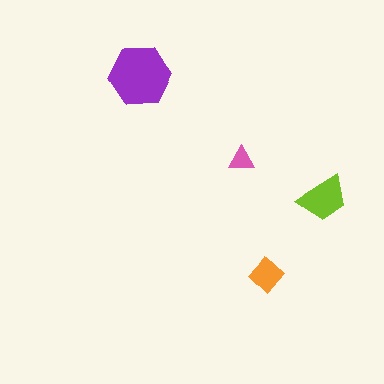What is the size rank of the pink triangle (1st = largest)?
4th.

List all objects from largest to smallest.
The purple hexagon, the lime trapezoid, the orange diamond, the pink triangle.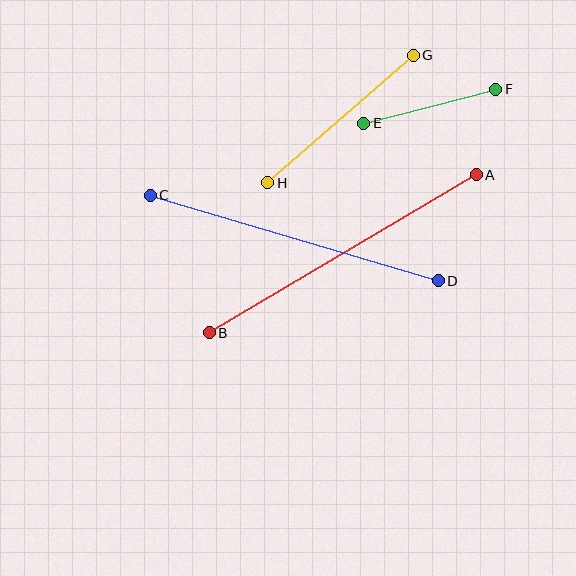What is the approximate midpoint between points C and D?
The midpoint is at approximately (294, 238) pixels.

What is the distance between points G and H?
The distance is approximately 194 pixels.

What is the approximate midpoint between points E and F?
The midpoint is at approximately (430, 106) pixels.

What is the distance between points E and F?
The distance is approximately 136 pixels.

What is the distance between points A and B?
The distance is approximately 311 pixels.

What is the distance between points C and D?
The distance is approximately 300 pixels.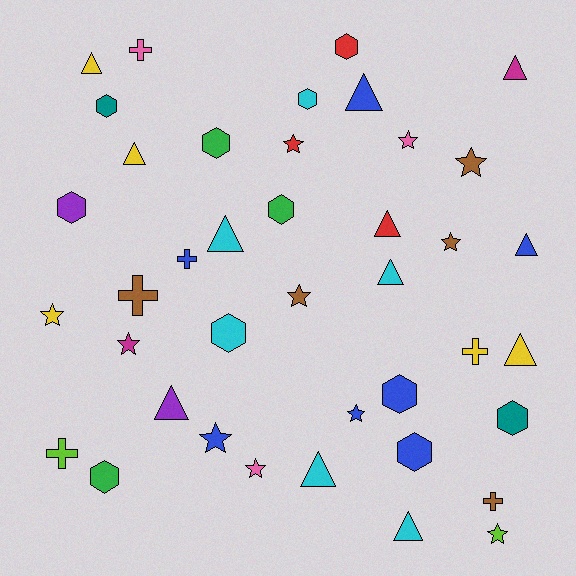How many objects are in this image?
There are 40 objects.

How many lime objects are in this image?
There are 2 lime objects.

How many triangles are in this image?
There are 12 triangles.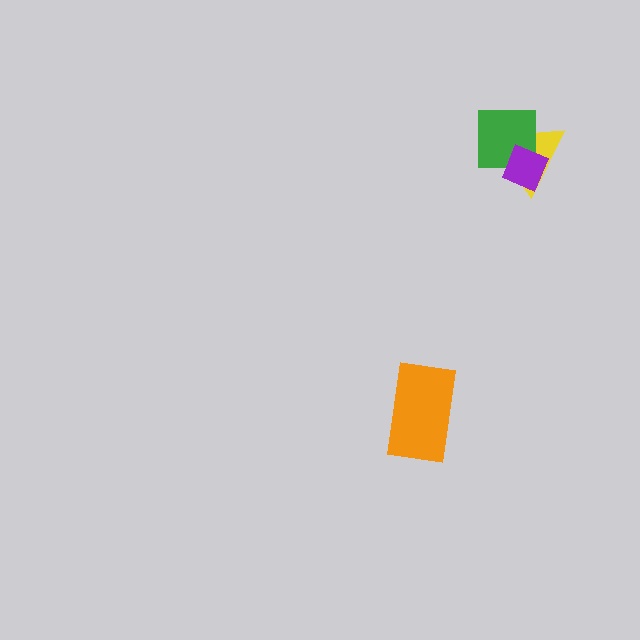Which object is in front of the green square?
The purple diamond is in front of the green square.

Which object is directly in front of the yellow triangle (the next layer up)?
The green square is directly in front of the yellow triangle.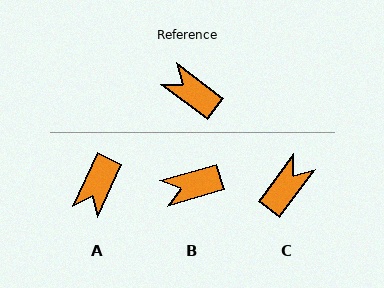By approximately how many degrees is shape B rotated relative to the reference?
Approximately 53 degrees counter-clockwise.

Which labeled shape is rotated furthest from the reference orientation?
A, about 102 degrees away.